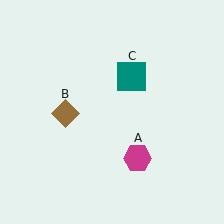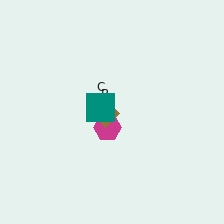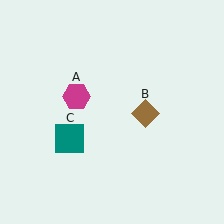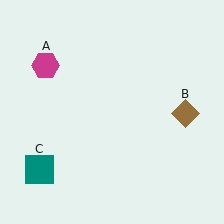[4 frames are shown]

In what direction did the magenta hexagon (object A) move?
The magenta hexagon (object A) moved up and to the left.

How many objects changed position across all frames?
3 objects changed position: magenta hexagon (object A), brown diamond (object B), teal square (object C).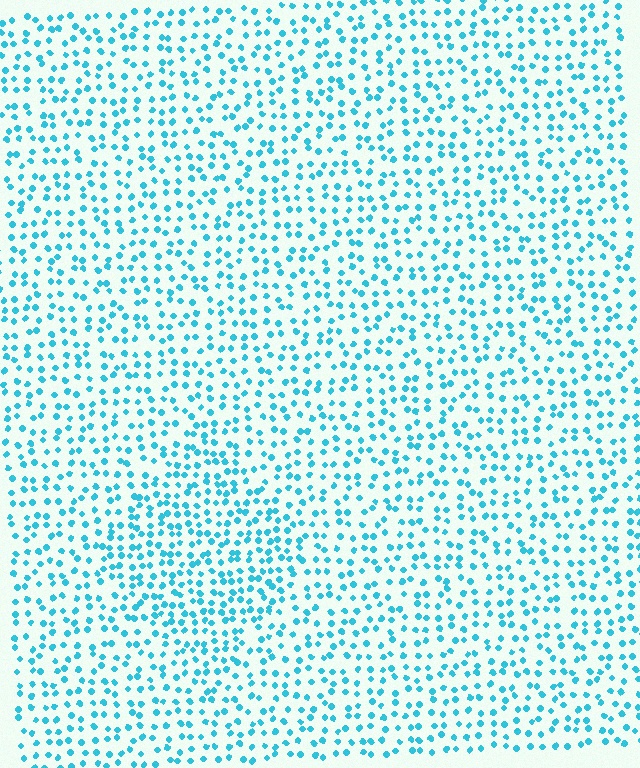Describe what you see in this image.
The image contains small cyan elements arranged at two different densities. A diamond-shaped region is visible where the elements are more densely packed than the surrounding area.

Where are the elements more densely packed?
The elements are more densely packed inside the diamond boundary.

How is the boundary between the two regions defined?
The boundary is defined by a change in element density (approximately 1.5x ratio). All elements are the same color, size, and shape.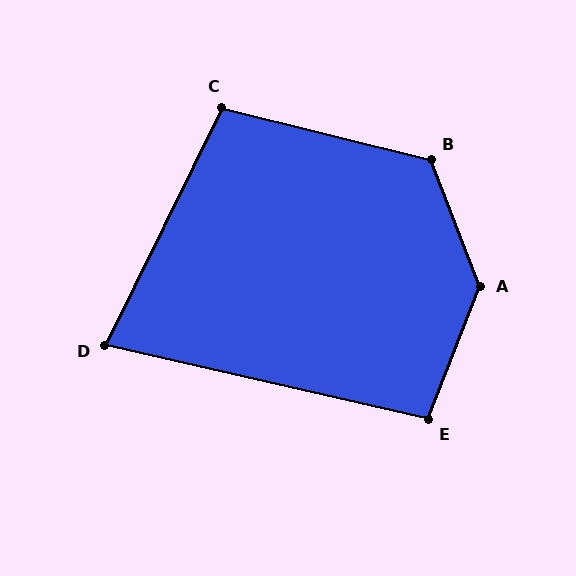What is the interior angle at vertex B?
Approximately 125 degrees (obtuse).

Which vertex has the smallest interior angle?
D, at approximately 77 degrees.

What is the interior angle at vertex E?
Approximately 98 degrees (obtuse).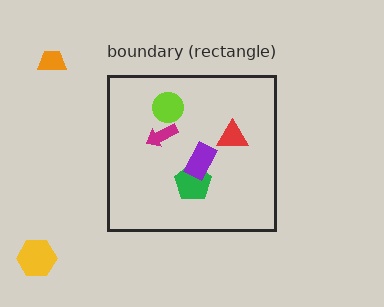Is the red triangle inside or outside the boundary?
Inside.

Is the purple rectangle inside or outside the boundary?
Inside.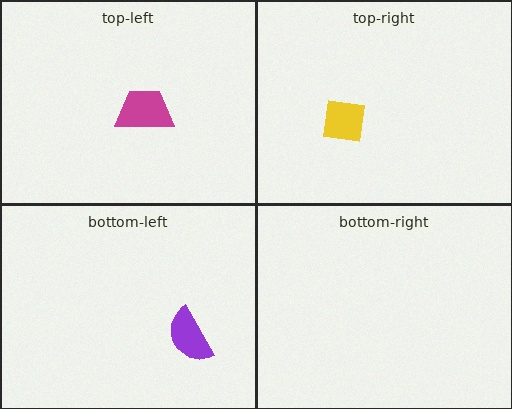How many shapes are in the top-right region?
1.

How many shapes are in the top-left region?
1.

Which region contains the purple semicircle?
The bottom-left region.